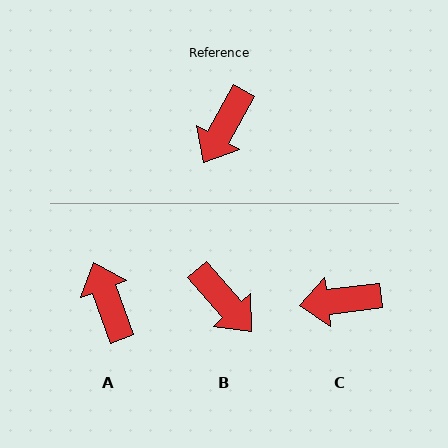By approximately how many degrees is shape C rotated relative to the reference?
Approximately 53 degrees clockwise.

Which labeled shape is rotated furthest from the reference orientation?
A, about 130 degrees away.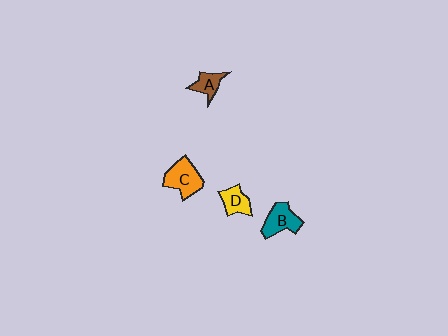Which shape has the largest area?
Shape C (orange).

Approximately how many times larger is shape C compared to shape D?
Approximately 1.6 times.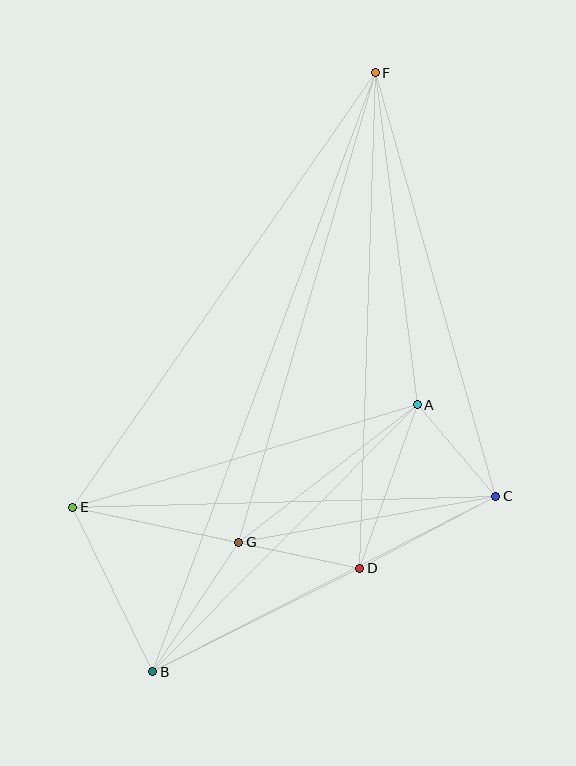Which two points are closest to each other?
Points A and C are closest to each other.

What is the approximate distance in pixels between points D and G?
The distance between D and G is approximately 124 pixels.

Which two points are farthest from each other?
Points B and F are farthest from each other.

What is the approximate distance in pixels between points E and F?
The distance between E and F is approximately 529 pixels.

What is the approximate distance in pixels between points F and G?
The distance between F and G is approximately 489 pixels.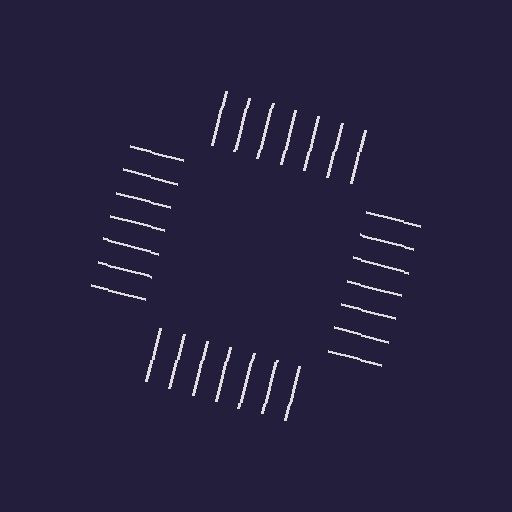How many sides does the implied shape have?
4 sides — the line-ends trace a square.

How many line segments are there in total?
28 — 7 along each of the 4 edges.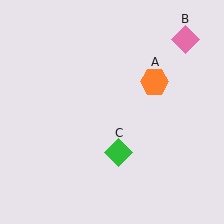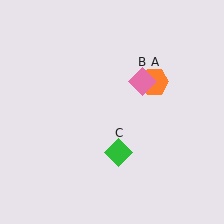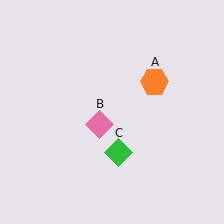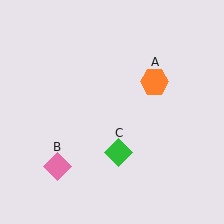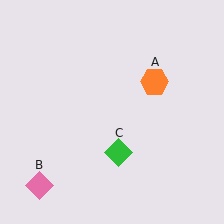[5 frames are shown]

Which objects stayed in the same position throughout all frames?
Orange hexagon (object A) and green diamond (object C) remained stationary.